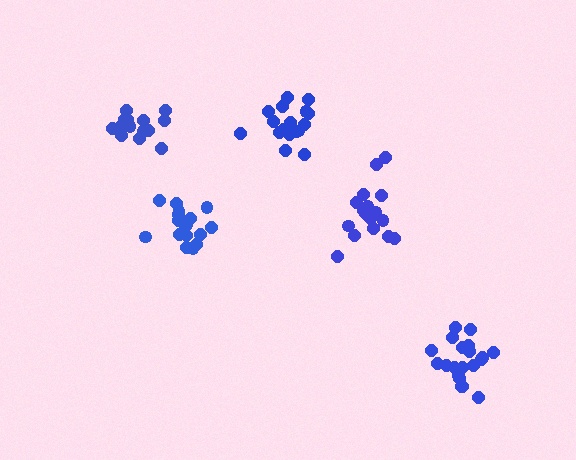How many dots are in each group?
Group 1: 20 dots, Group 2: 18 dots, Group 3: 18 dots, Group 4: 18 dots, Group 5: 14 dots (88 total).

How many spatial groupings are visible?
There are 5 spatial groupings.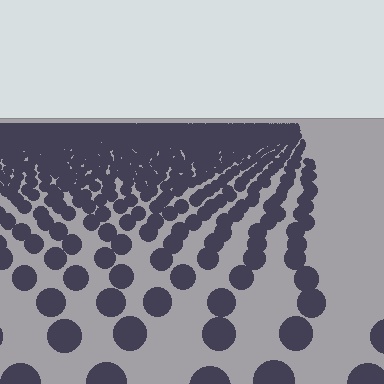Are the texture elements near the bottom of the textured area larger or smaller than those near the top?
Larger. Near the bottom, elements are closer to the viewer and appear at a bigger on-screen size.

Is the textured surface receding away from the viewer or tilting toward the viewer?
The surface is receding away from the viewer. Texture elements get smaller and denser toward the top.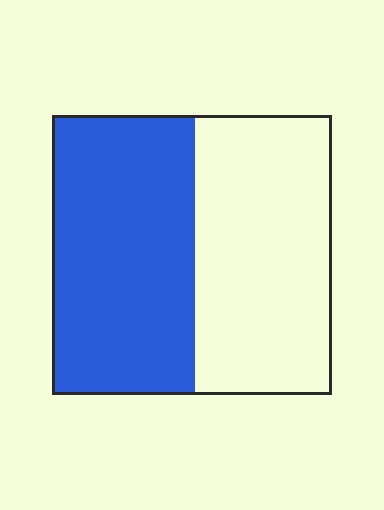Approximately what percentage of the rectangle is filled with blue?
Approximately 50%.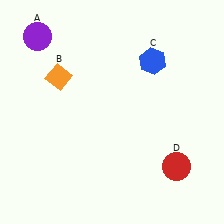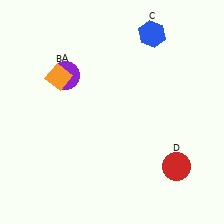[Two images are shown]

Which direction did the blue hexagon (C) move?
The blue hexagon (C) moved up.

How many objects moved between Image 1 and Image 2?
2 objects moved between the two images.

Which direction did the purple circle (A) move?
The purple circle (A) moved down.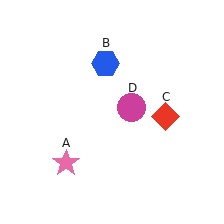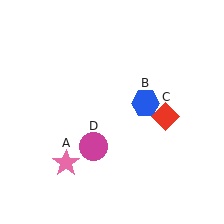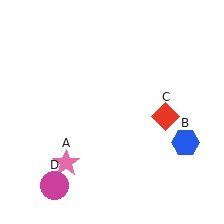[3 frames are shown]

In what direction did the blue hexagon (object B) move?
The blue hexagon (object B) moved down and to the right.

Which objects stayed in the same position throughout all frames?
Pink star (object A) and red diamond (object C) remained stationary.